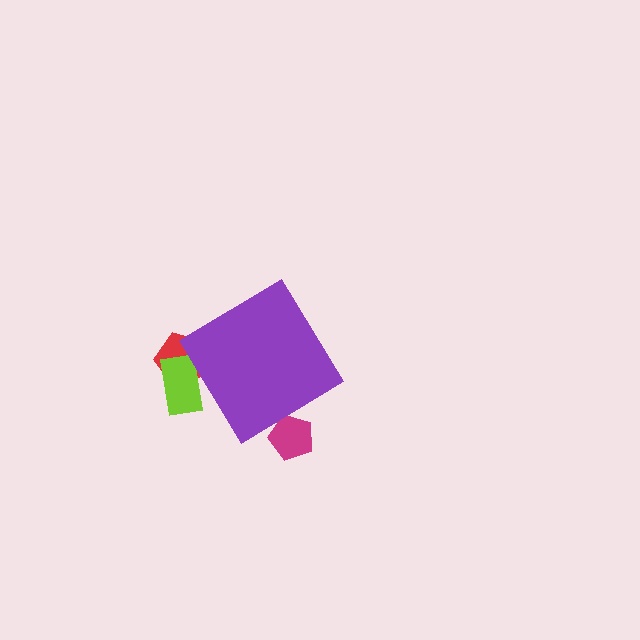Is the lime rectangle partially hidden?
Yes, the lime rectangle is partially hidden behind the purple diamond.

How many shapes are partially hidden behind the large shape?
3 shapes are partially hidden.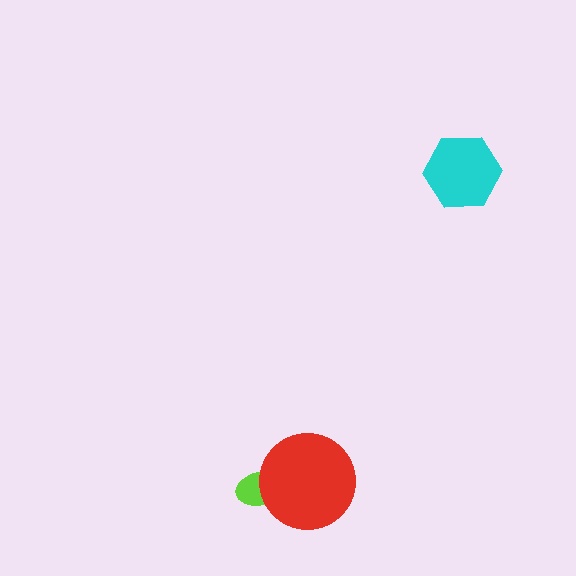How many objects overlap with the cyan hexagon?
0 objects overlap with the cyan hexagon.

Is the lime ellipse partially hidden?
Yes, it is partially covered by another shape.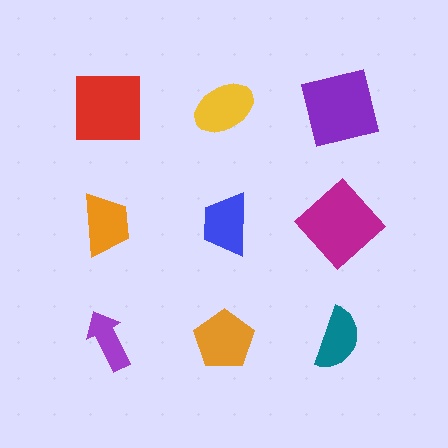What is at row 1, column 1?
A red square.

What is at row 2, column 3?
A magenta diamond.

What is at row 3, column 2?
An orange pentagon.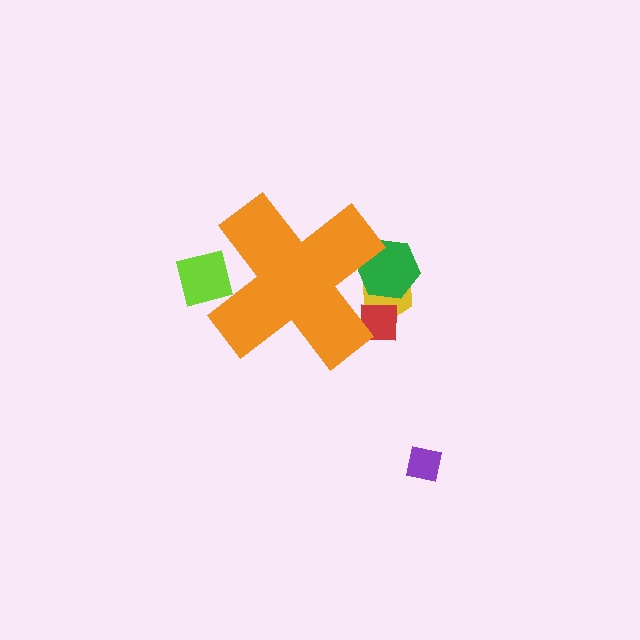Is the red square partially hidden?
Yes, the red square is partially hidden behind the orange cross.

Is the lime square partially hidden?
Yes, the lime square is partially hidden behind the orange cross.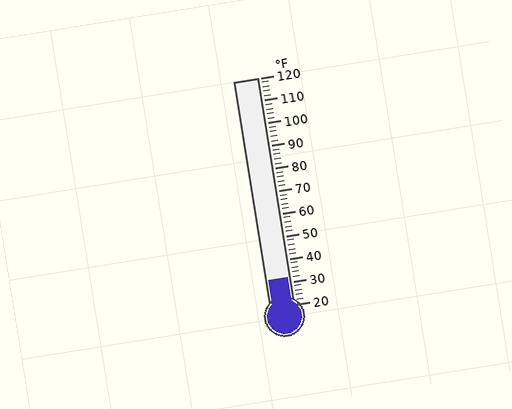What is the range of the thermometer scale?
The thermometer scale ranges from 20°F to 120°F.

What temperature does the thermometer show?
The thermometer shows approximately 32°F.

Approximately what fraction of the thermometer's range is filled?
The thermometer is filled to approximately 10% of its range.